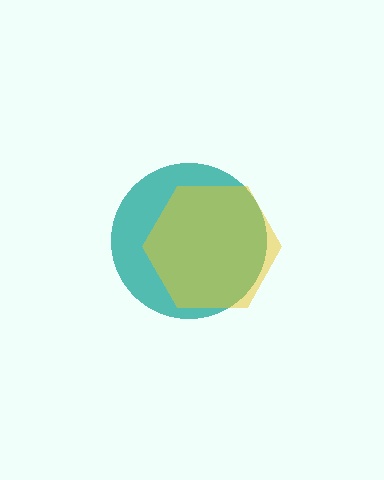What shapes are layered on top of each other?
The layered shapes are: a teal circle, a yellow hexagon.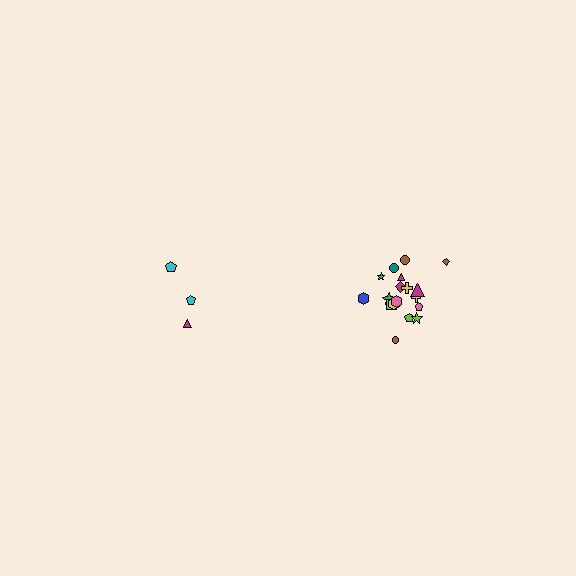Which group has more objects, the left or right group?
The right group.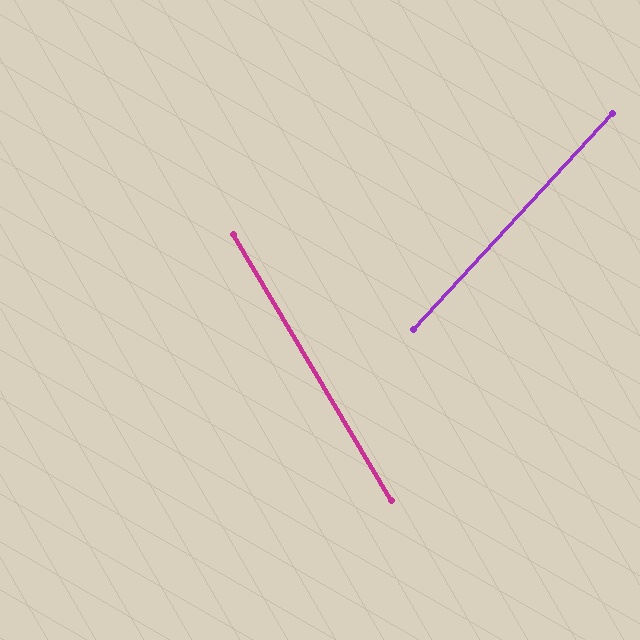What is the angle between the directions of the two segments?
Approximately 73 degrees.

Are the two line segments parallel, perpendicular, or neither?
Neither parallel nor perpendicular — they differ by about 73°.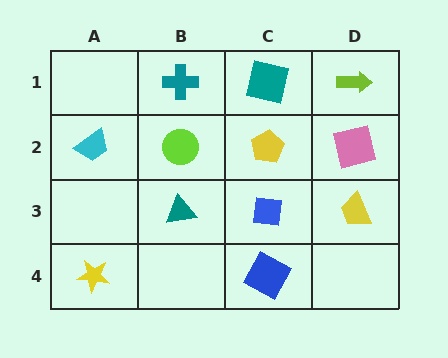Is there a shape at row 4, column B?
No, that cell is empty.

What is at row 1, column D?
A lime arrow.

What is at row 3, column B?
A teal triangle.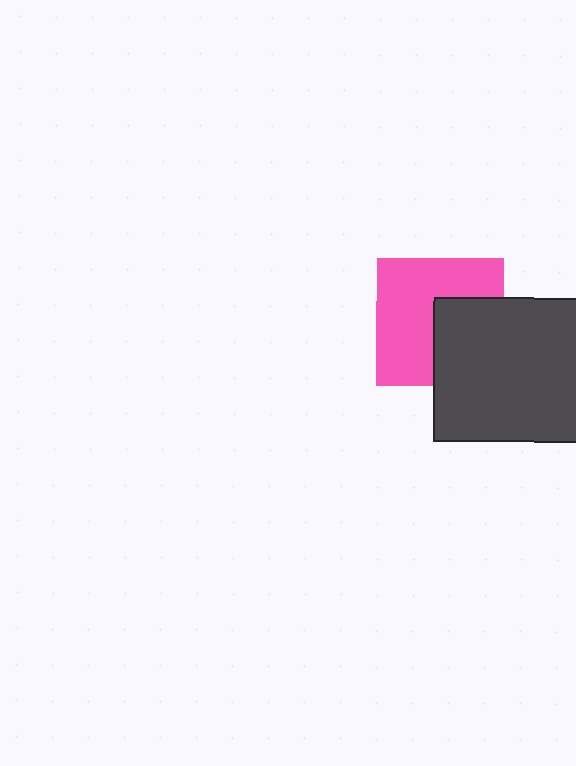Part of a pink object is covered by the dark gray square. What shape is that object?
It is a square.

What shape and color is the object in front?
The object in front is a dark gray square.